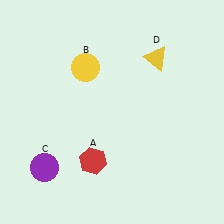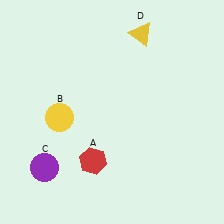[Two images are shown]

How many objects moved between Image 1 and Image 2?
2 objects moved between the two images.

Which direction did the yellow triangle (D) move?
The yellow triangle (D) moved up.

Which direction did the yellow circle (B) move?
The yellow circle (B) moved down.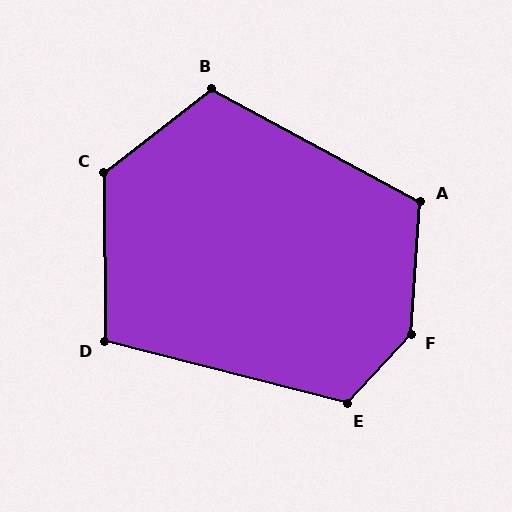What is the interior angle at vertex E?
Approximately 118 degrees (obtuse).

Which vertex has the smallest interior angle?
D, at approximately 105 degrees.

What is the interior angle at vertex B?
Approximately 113 degrees (obtuse).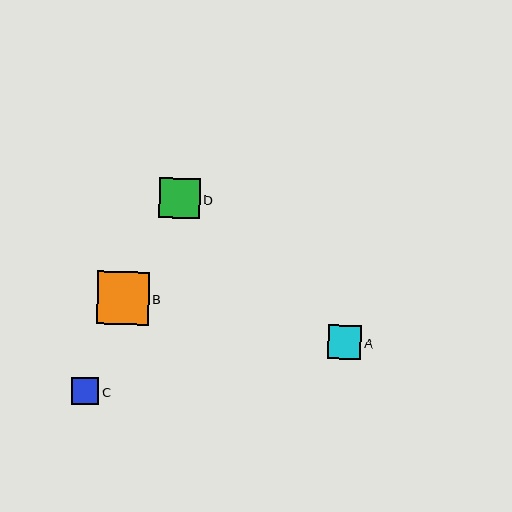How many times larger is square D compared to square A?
Square D is approximately 1.2 times the size of square A.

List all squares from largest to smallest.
From largest to smallest: B, D, A, C.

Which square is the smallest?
Square C is the smallest with a size of approximately 27 pixels.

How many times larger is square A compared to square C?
Square A is approximately 1.2 times the size of square C.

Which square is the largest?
Square B is the largest with a size of approximately 52 pixels.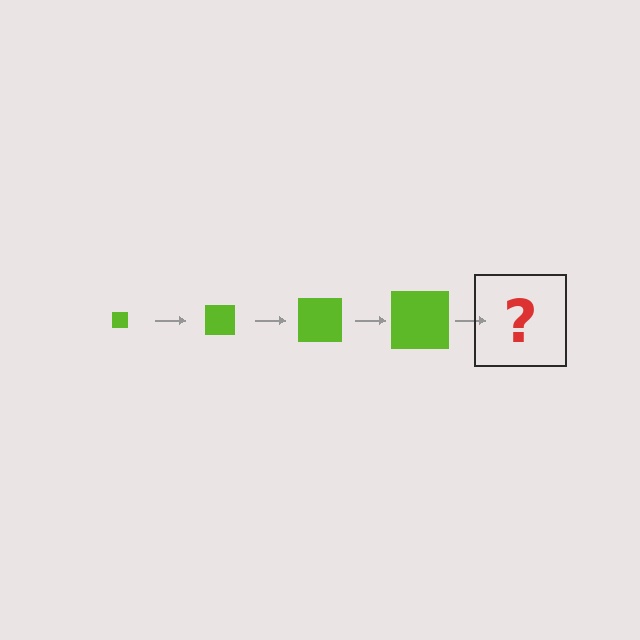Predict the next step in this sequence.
The next step is a lime square, larger than the previous one.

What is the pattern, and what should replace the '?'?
The pattern is that the square gets progressively larger each step. The '?' should be a lime square, larger than the previous one.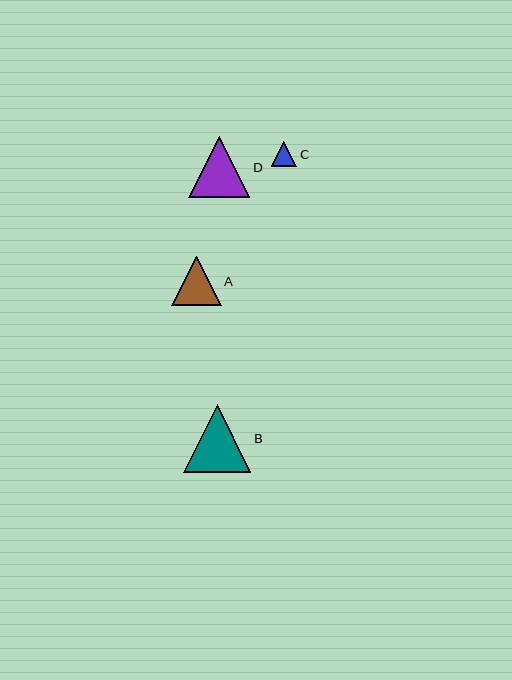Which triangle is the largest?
Triangle B is the largest with a size of approximately 67 pixels.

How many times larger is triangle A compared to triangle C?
Triangle A is approximately 2.0 times the size of triangle C.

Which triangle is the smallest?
Triangle C is the smallest with a size of approximately 25 pixels.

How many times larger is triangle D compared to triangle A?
Triangle D is approximately 1.2 times the size of triangle A.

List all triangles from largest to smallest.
From largest to smallest: B, D, A, C.